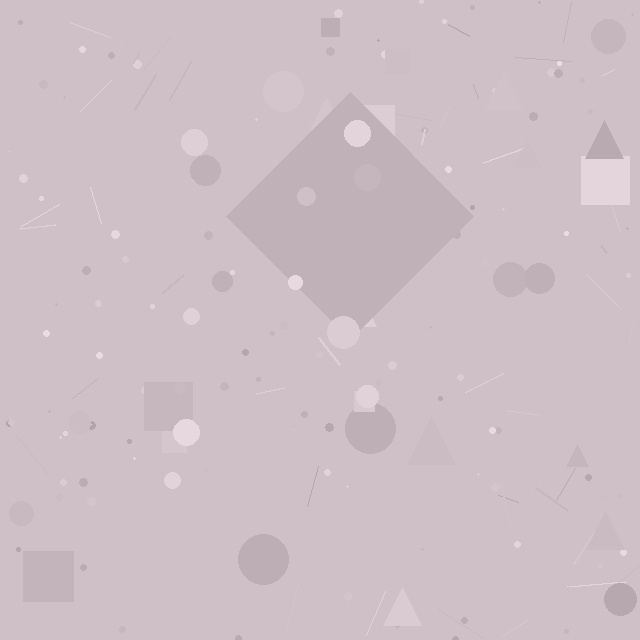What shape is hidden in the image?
A diamond is hidden in the image.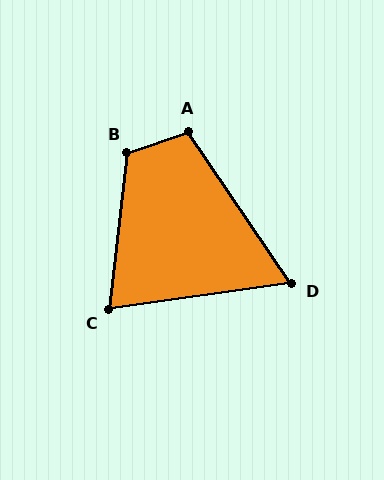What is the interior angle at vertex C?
Approximately 75 degrees (acute).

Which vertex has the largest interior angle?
B, at approximately 116 degrees.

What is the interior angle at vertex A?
Approximately 105 degrees (obtuse).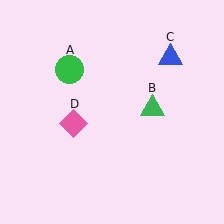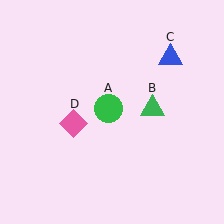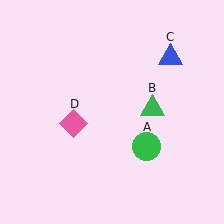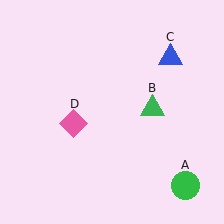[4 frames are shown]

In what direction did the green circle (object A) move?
The green circle (object A) moved down and to the right.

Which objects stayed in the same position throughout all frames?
Green triangle (object B) and blue triangle (object C) and pink diamond (object D) remained stationary.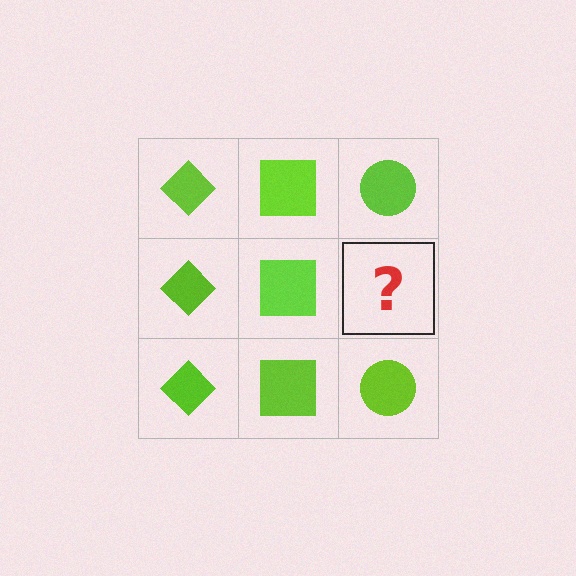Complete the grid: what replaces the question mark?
The question mark should be replaced with a lime circle.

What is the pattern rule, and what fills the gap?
The rule is that each column has a consistent shape. The gap should be filled with a lime circle.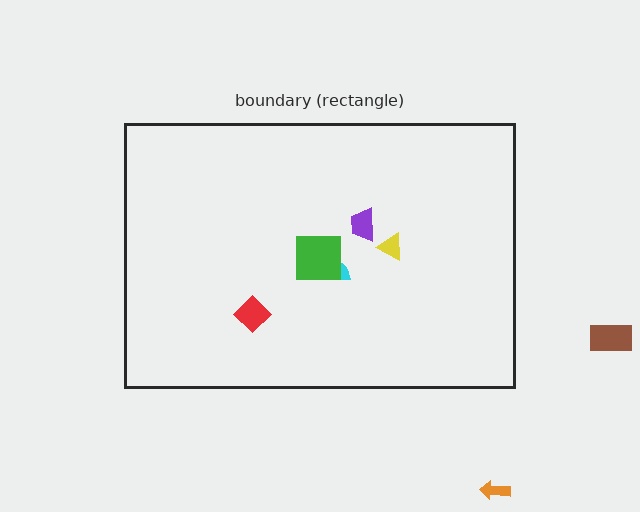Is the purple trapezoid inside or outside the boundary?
Inside.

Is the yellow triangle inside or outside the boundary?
Inside.